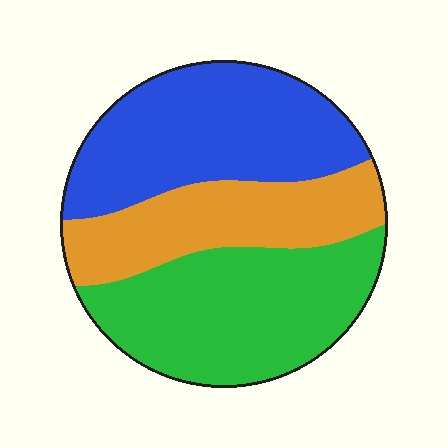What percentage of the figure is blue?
Blue covers 36% of the figure.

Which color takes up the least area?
Orange, at roughly 25%.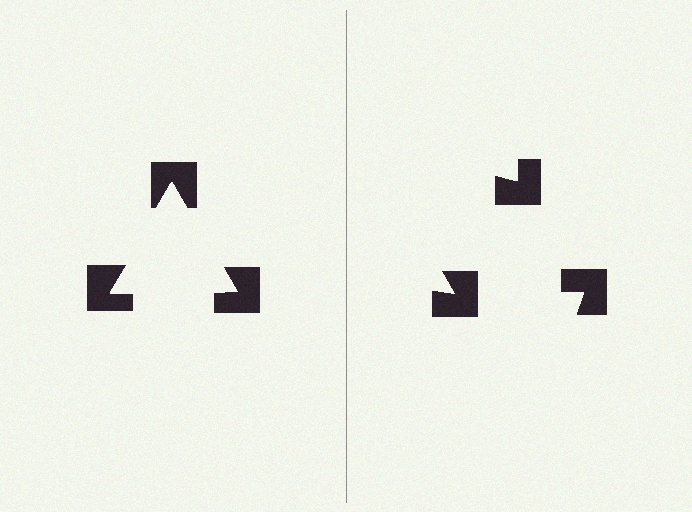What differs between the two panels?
The notched squares are positioned identically on both sides; only the wedge orientations differ. On the left they align to a triangle; on the right they are misaligned.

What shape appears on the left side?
An illusory triangle.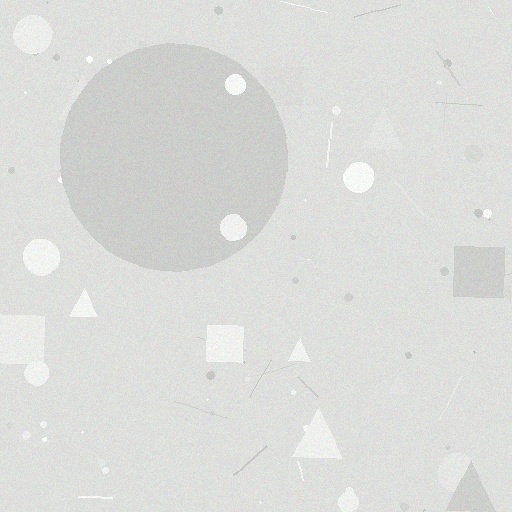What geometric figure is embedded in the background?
A circle is embedded in the background.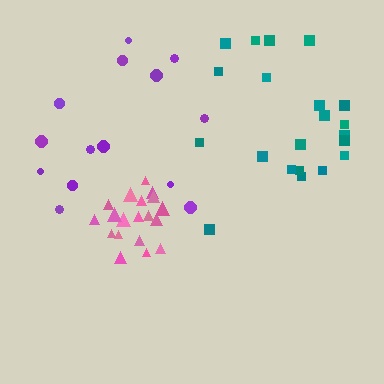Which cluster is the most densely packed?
Pink.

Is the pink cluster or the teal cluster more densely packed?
Pink.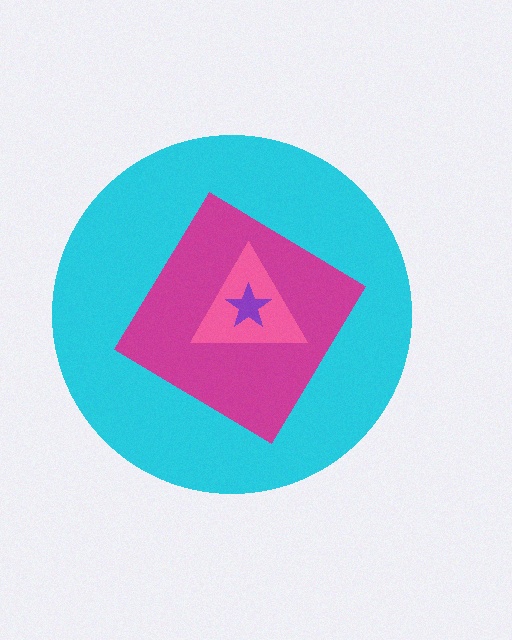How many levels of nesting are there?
4.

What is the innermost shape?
The purple star.